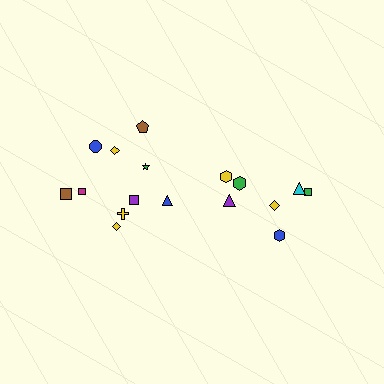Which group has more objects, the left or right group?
The left group.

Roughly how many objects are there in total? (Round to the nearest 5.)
Roughly 15 objects in total.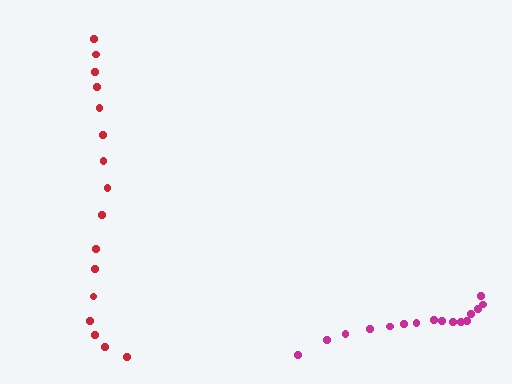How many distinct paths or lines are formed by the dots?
There are 2 distinct paths.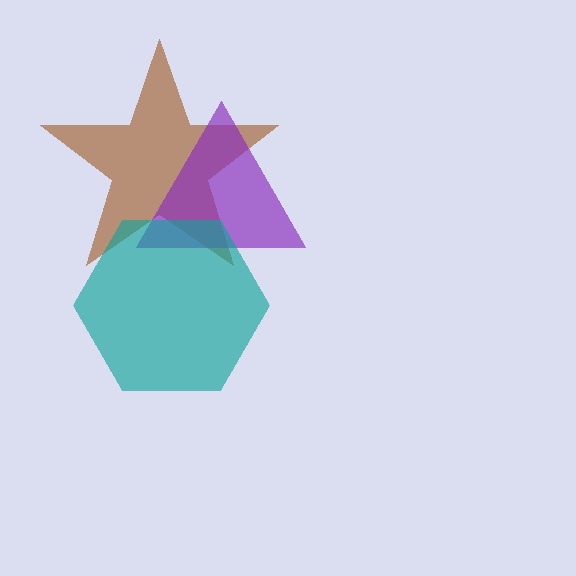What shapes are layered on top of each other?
The layered shapes are: a brown star, a purple triangle, a teal hexagon.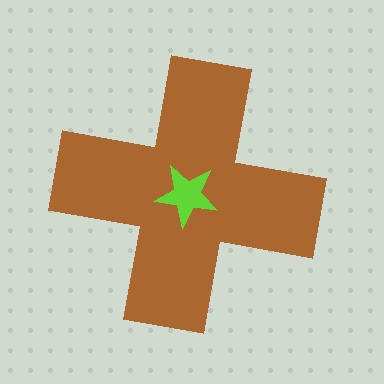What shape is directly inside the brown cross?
The lime star.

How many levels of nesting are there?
2.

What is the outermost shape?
The brown cross.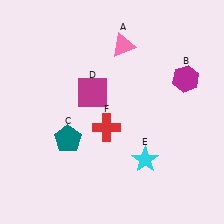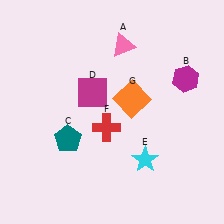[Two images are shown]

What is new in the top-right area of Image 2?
An orange square (G) was added in the top-right area of Image 2.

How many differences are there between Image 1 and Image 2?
There is 1 difference between the two images.